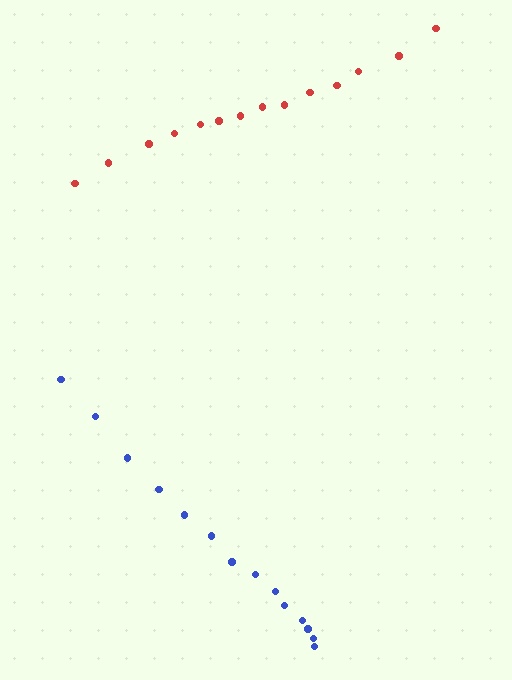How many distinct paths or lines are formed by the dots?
There are 2 distinct paths.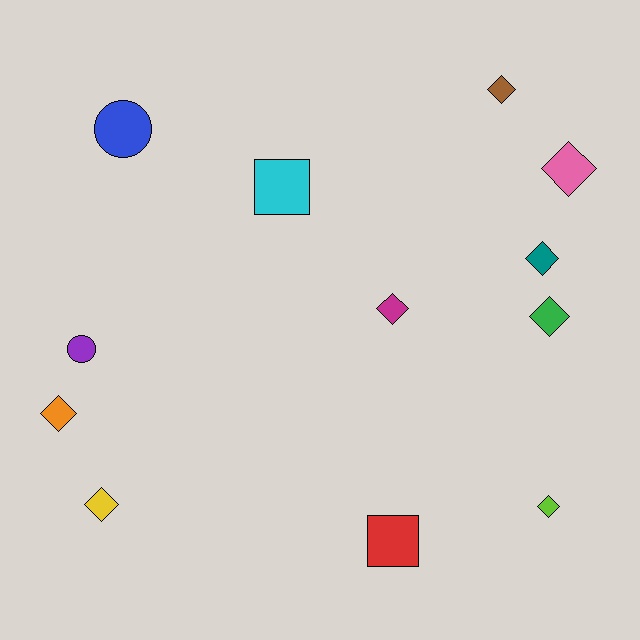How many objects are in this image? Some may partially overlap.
There are 12 objects.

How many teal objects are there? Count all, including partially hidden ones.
There is 1 teal object.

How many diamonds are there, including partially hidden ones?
There are 8 diamonds.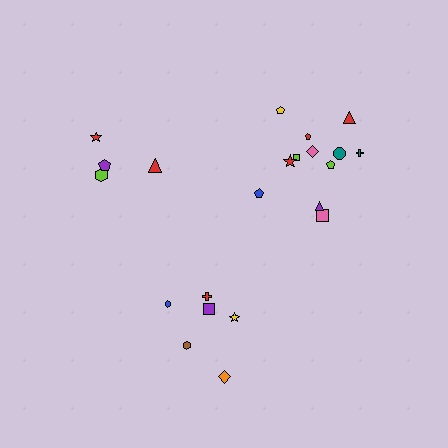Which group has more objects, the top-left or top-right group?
The top-right group.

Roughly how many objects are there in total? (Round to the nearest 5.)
Roughly 20 objects in total.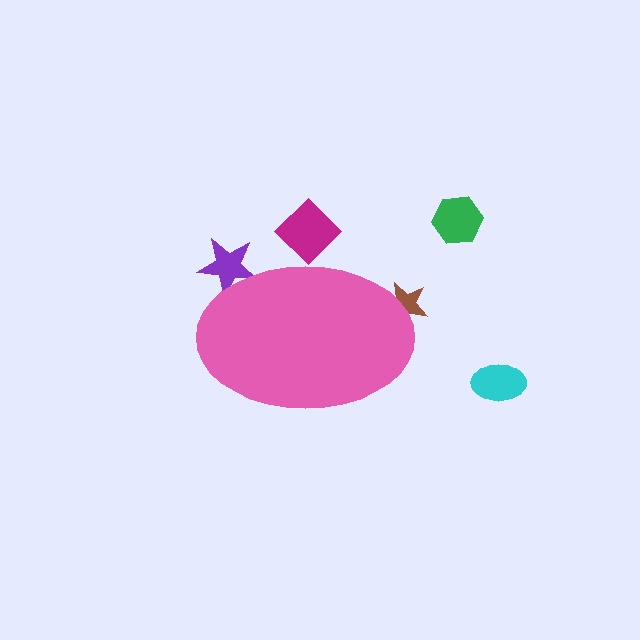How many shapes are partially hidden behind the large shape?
3 shapes are partially hidden.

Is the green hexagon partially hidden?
No, the green hexagon is fully visible.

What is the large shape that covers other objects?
A pink ellipse.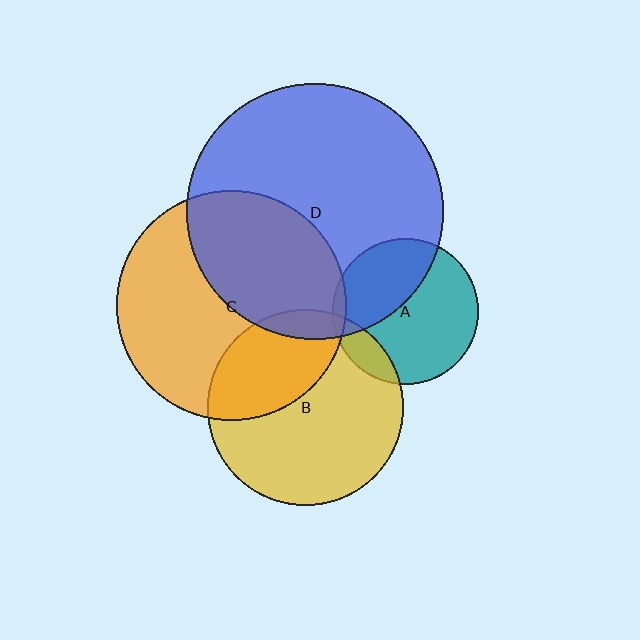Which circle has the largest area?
Circle D (blue).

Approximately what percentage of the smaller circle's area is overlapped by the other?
Approximately 40%.